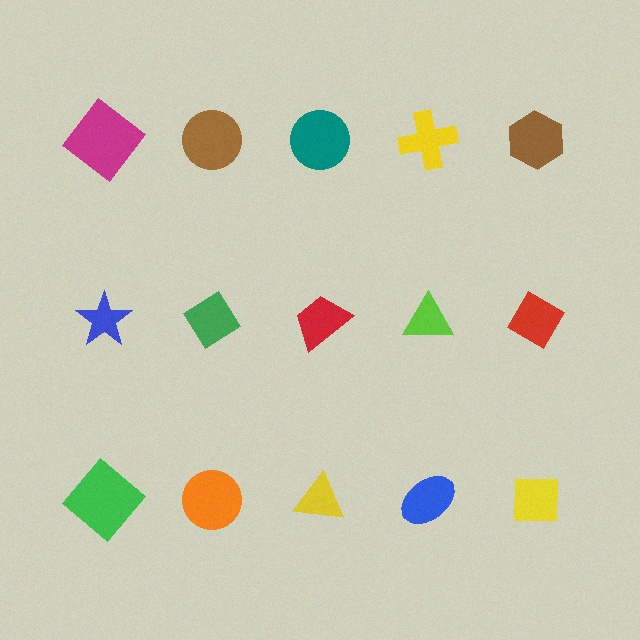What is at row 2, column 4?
A lime triangle.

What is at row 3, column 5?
A yellow square.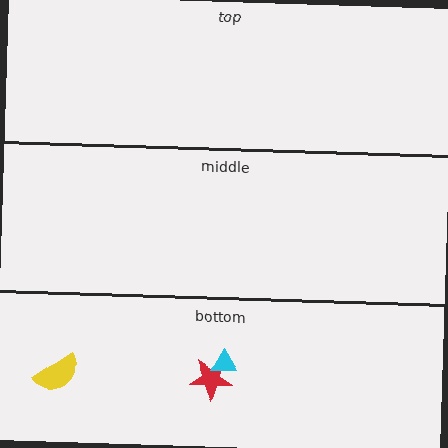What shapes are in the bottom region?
The red star, the yellow semicircle, the cyan triangle.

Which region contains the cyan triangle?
The bottom region.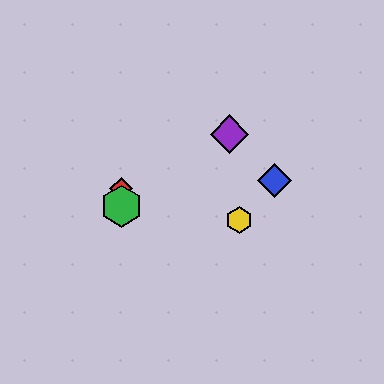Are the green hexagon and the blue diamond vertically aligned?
No, the green hexagon is at x≈121 and the blue diamond is at x≈274.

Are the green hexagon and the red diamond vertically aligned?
Yes, both are at x≈121.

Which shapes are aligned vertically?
The red diamond, the green hexagon are aligned vertically.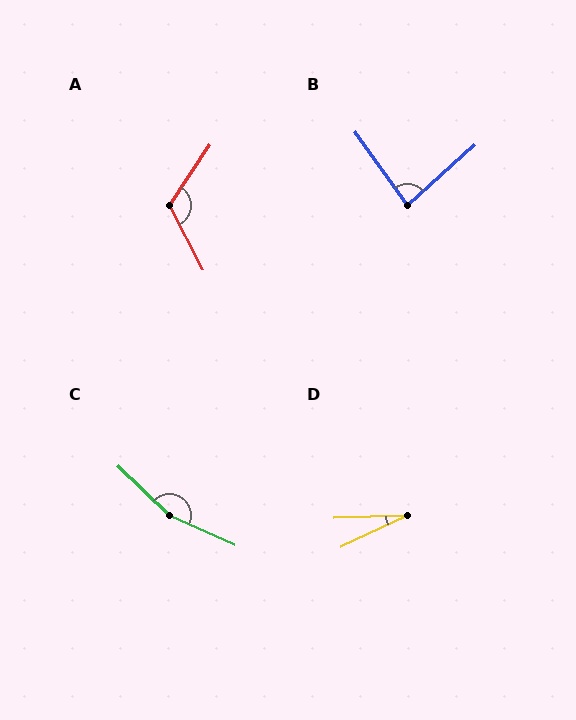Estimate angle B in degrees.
Approximately 83 degrees.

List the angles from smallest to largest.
D (24°), B (83°), A (119°), C (160°).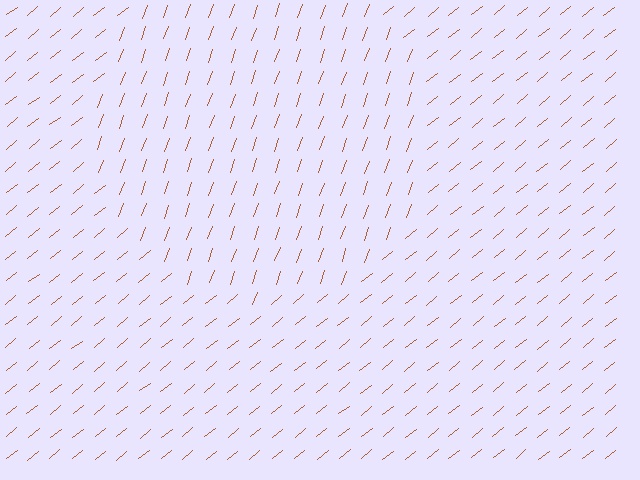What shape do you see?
I see a circle.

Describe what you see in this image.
The image is filled with small brown line segments. A circle region in the image has lines oriented differently from the surrounding lines, creating a visible texture boundary.